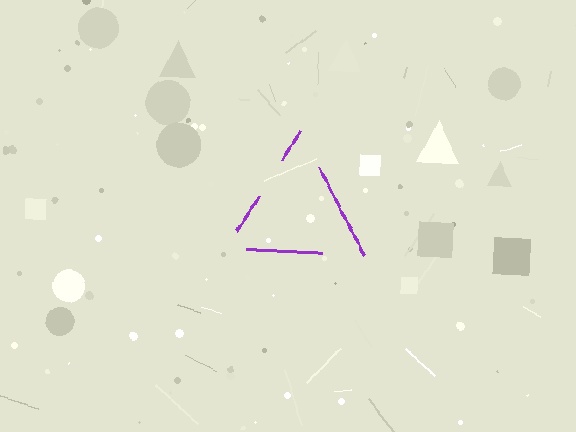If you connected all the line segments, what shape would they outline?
They would outline a triangle.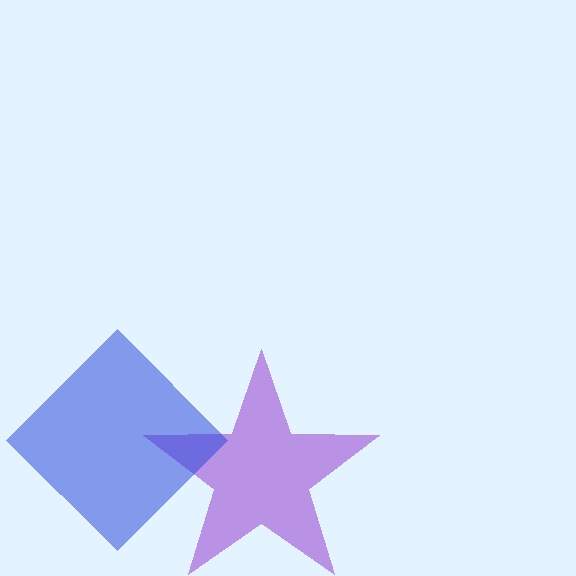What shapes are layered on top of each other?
The layered shapes are: a purple star, a blue diamond.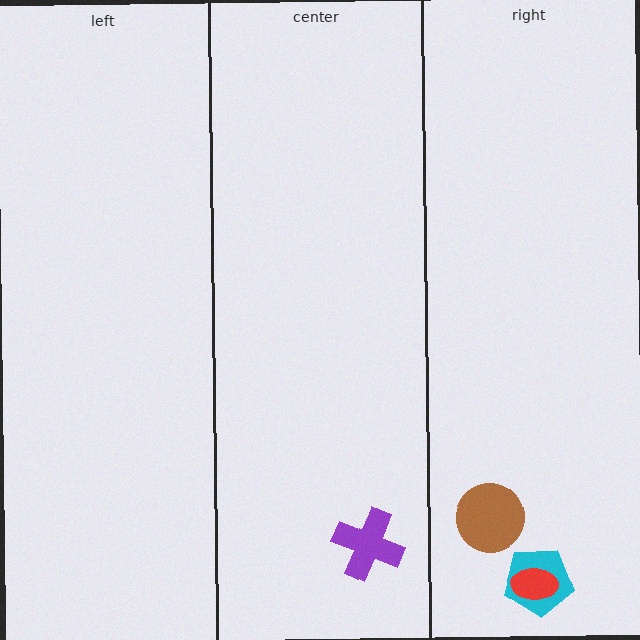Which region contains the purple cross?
The center region.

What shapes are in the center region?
The purple cross.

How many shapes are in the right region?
3.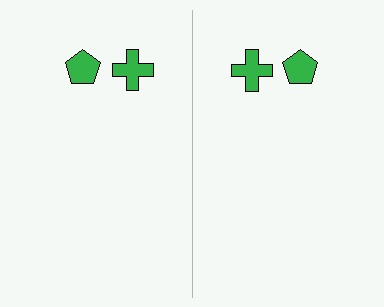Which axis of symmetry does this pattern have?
The pattern has a vertical axis of symmetry running through the center of the image.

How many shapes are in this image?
There are 4 shapes in this image.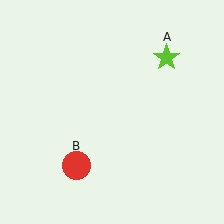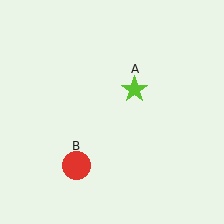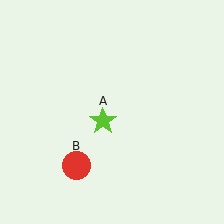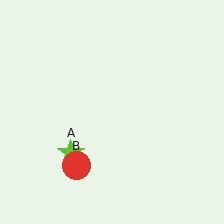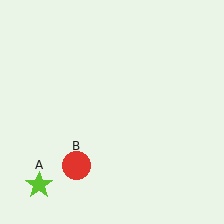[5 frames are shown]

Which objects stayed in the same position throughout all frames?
Red circle (object B) remained stationary.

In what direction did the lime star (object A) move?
The lime star (object A) moved down and to the left.